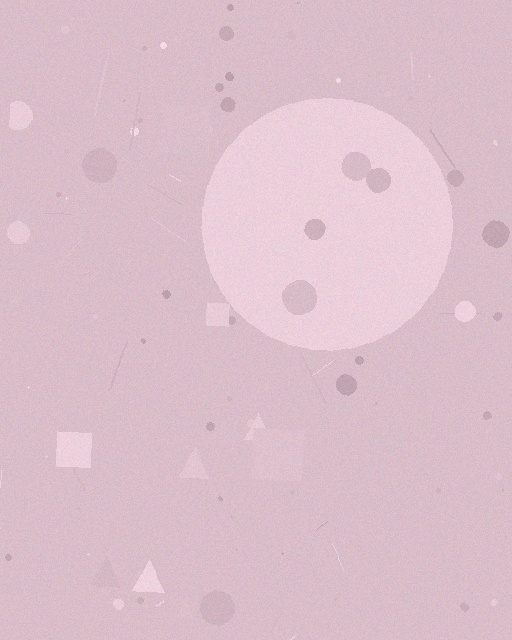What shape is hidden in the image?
A circle is hidden in the image.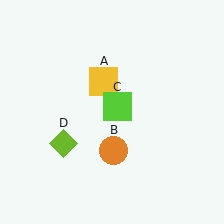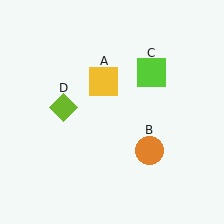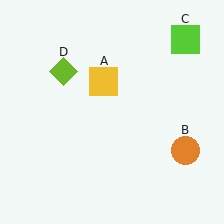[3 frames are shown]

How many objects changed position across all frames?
3 objects changed position: orange circle (object B), lime square (object C), lime diamond (object D).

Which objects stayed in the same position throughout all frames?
Yellow square (object A) remained stationary.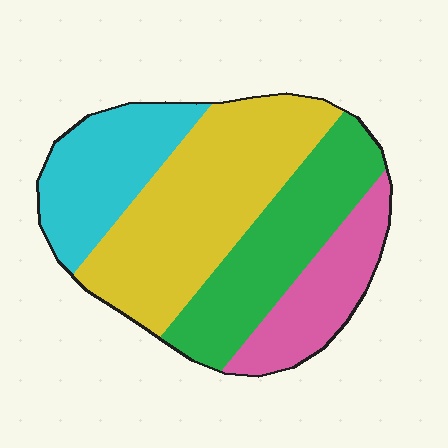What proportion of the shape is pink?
Pink covers about 15% of the shape.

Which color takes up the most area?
Yellow, at roughly 40%.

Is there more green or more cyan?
Green.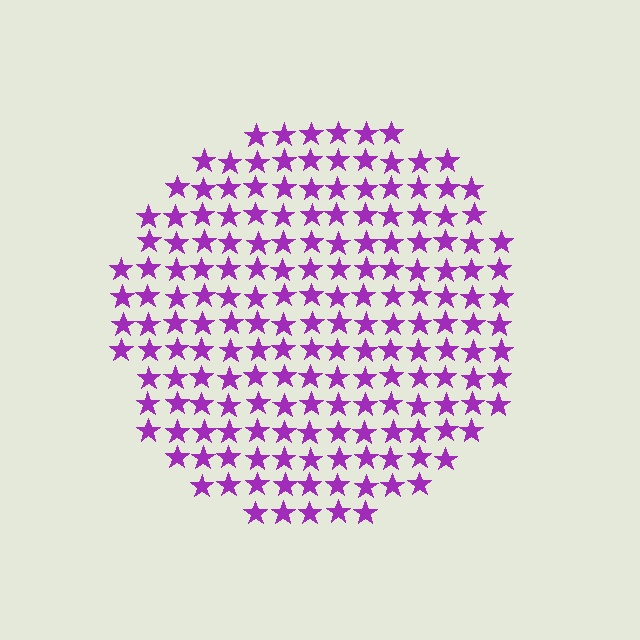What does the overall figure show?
The overall figure shows a circle.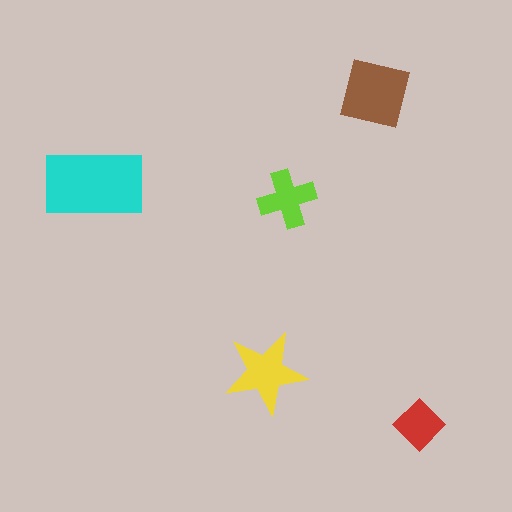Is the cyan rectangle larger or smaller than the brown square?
Larger.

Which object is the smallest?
The red diamond.